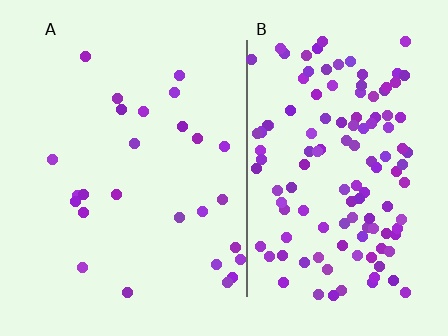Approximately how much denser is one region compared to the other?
Approximately 5.0× — region B over region A.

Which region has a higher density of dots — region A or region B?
B (the right).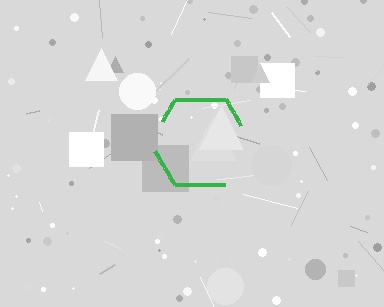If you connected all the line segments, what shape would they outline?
They would outline a hexagon.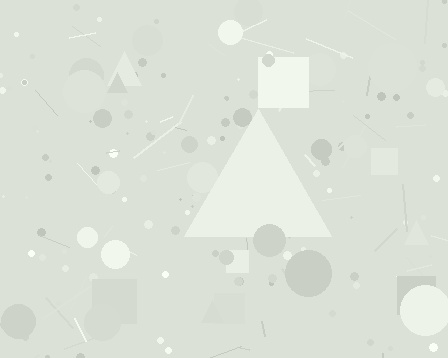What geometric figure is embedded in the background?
A triangle is embedded in the background.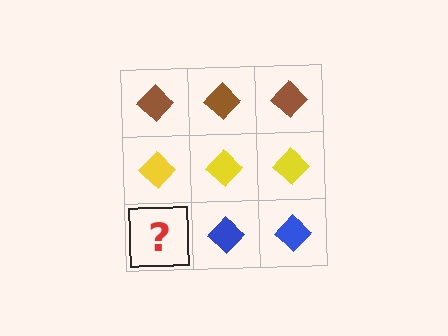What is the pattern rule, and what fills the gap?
The rule is that each row has a consistent color. The gap should be filled with a blue diamond.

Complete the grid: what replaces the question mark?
The question mark should be replaced with a blue diamond.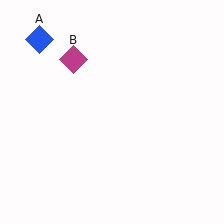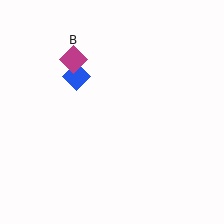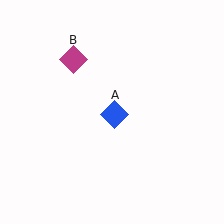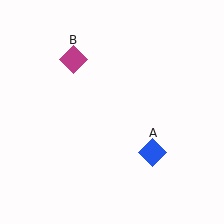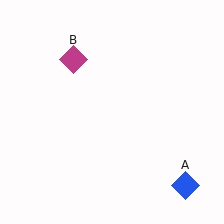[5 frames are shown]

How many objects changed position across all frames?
1 object changed position: blue diamond (object A).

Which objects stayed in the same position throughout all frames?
Magenta diamond (object B) remained stationary.